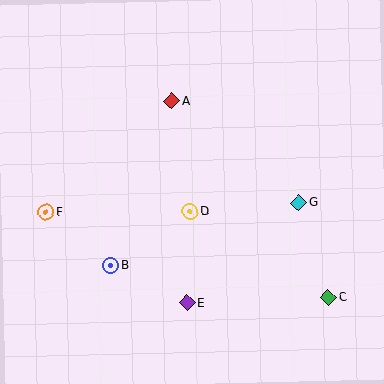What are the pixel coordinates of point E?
Point E is at (187, 303).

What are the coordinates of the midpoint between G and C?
The midpoint between G and C is at (314, 250).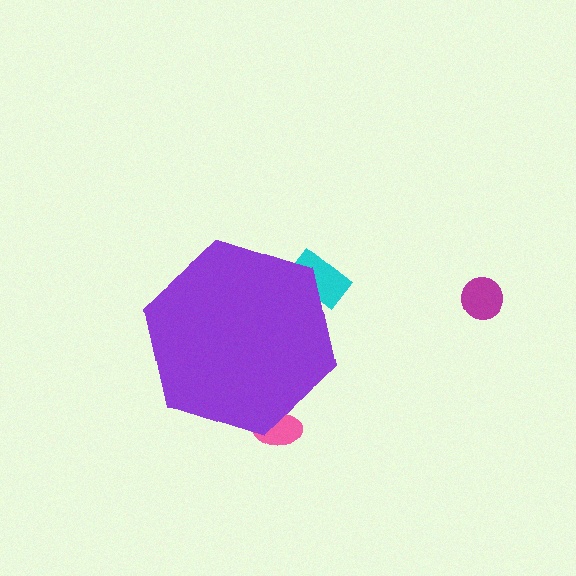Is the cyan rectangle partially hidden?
Yes, the cyan rectangle is partially hidden behind the purple hexagon.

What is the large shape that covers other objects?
A purple hexagon.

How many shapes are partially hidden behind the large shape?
2 shapes are partially hidden.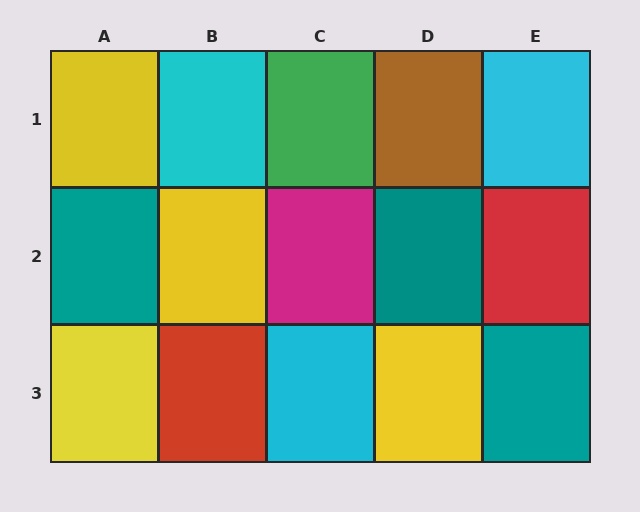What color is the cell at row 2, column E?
Red.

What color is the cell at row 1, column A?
Yellow.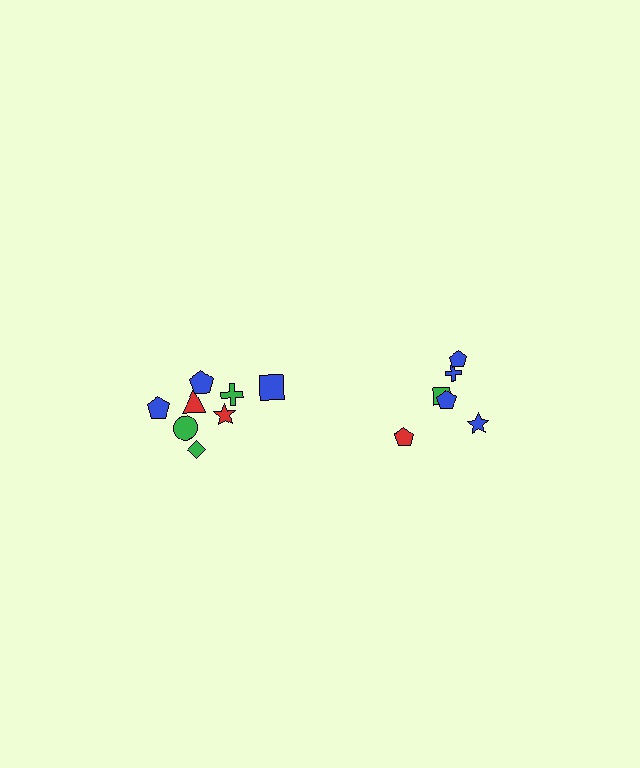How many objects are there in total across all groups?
There are 14 objects.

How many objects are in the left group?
There are 8 objects.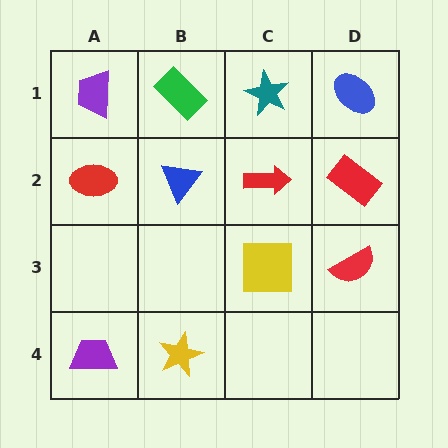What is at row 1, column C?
A teal star.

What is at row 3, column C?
A yellow square.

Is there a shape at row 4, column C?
No, that cell is empty.